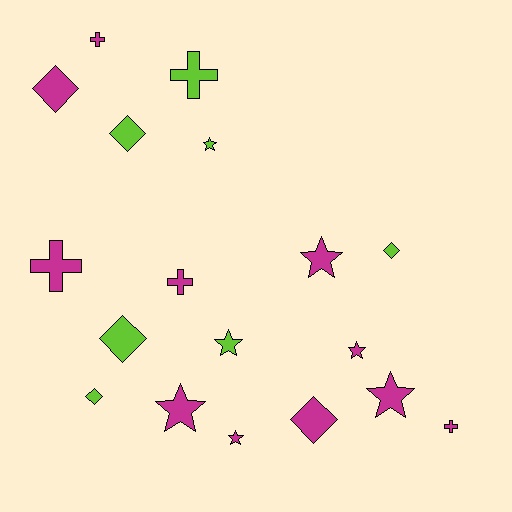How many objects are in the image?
There are 18 objects.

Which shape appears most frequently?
Star, with 7 objects.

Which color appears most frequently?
Magenta, with 11 objects.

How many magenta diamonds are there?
There are 2 magenta diamonds.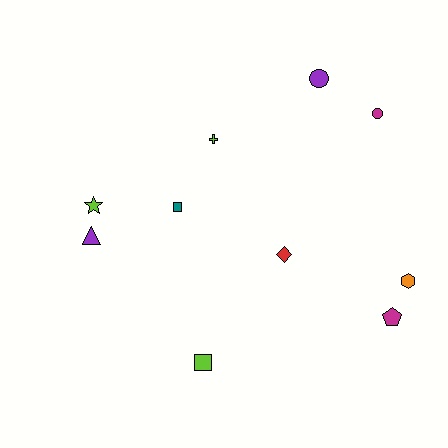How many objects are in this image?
There are 10 objects.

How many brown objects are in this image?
There are no brown objects.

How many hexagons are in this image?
There is 1 hexagon.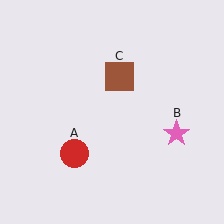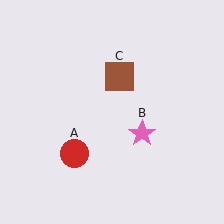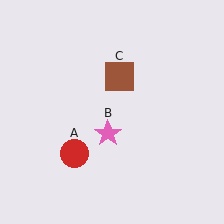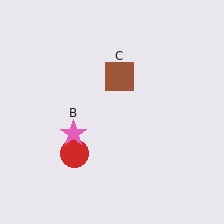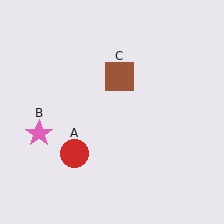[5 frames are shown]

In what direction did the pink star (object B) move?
The pink star (object B) moved left.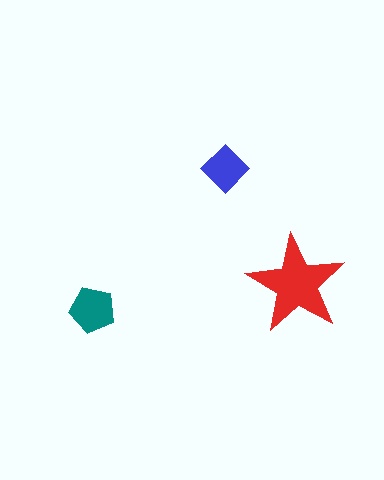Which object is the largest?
The red star.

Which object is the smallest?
The blue diamond.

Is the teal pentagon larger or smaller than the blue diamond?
Larger.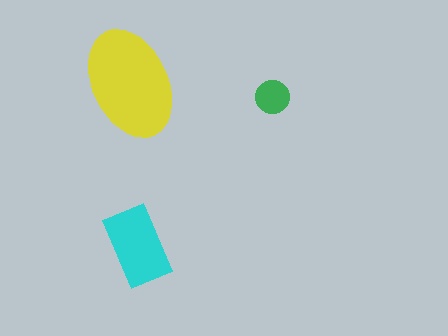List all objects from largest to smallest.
The yellow ellipse, the cyan rectangle, the green circle.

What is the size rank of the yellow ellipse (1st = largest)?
1st.